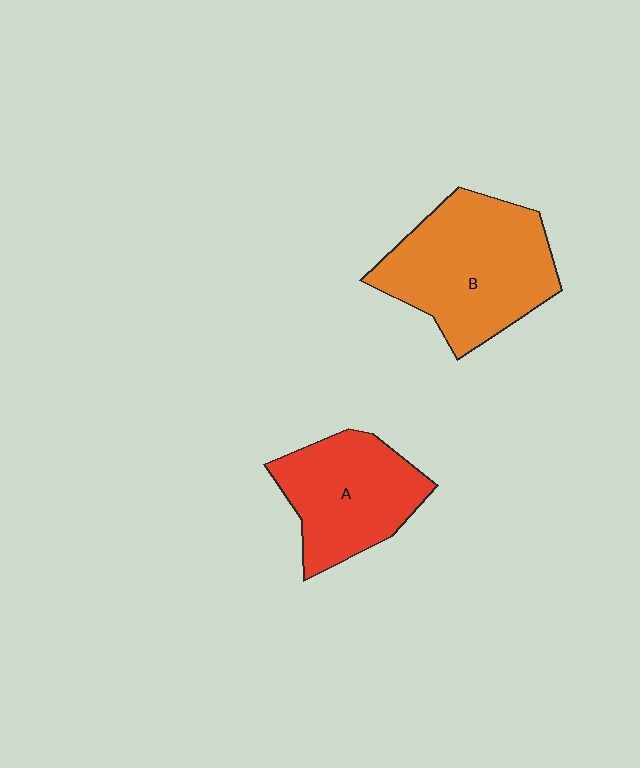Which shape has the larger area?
Shape B (orange).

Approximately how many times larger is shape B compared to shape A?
Approximately 1.3 times.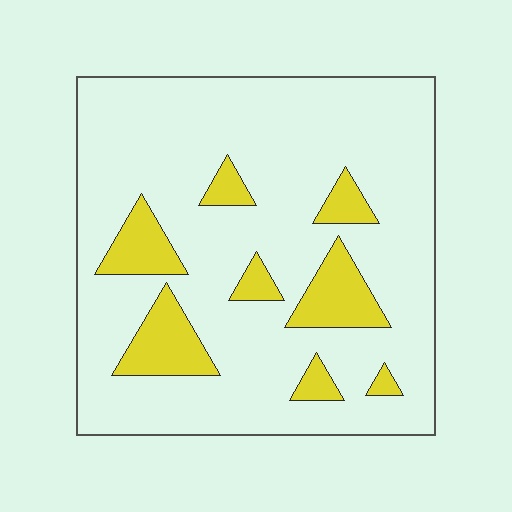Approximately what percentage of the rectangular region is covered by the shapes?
Approximately 15%.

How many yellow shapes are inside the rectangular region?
8.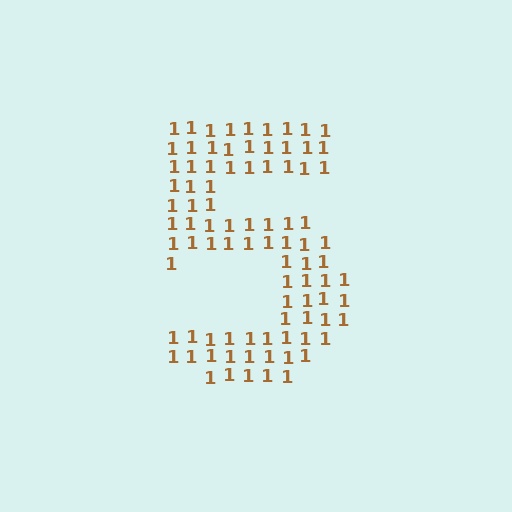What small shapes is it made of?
It is made of small digit 1's.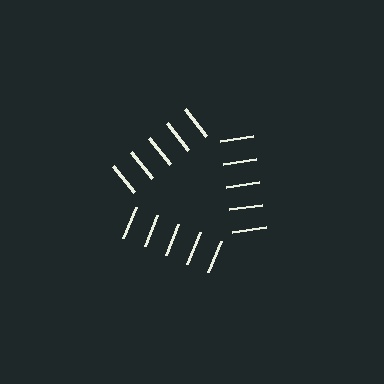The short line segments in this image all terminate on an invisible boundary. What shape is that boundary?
An illusory triangle — the line segments terminate on its edges but no continuous stroke is drawn.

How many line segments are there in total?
15 — 5 along each of the 3 edges.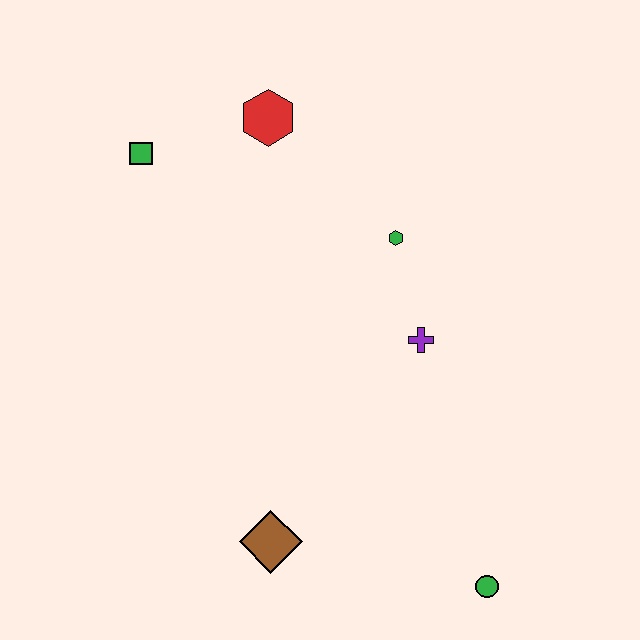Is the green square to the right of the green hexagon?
No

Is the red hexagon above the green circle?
Yes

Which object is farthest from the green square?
The green circle is farthest from the green square.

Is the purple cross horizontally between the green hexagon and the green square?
No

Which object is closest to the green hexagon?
The purple cross is closest to the green hexagon.